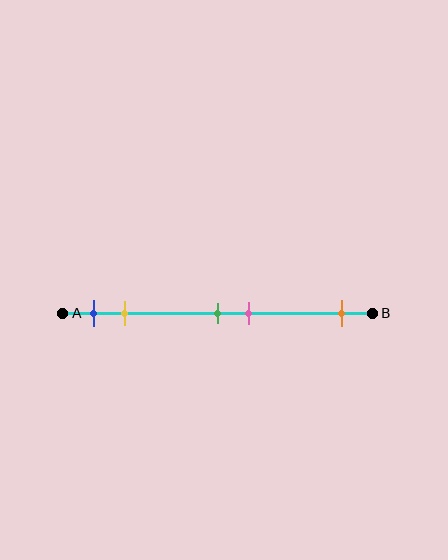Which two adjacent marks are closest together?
The green and pink marks are the closest adjacent pair.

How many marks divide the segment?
There are 5 marks dividing the segment.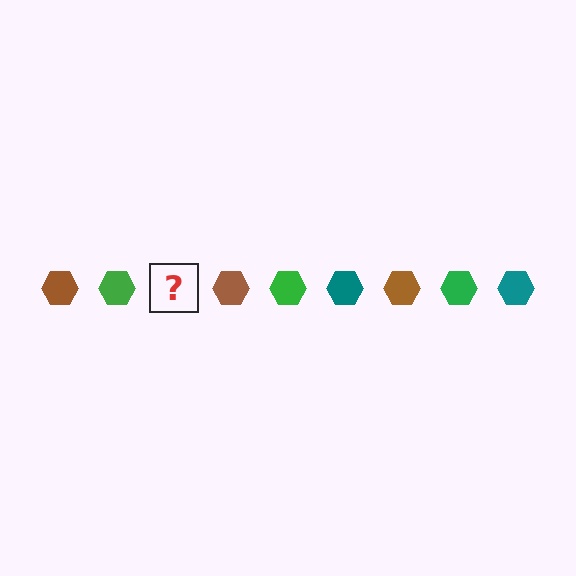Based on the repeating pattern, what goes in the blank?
The blank should be a teal hexagon.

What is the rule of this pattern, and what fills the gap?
The rule is that the pattern cycles through brown, green, teal hexagons. The gap should be filled with a teal hexagon.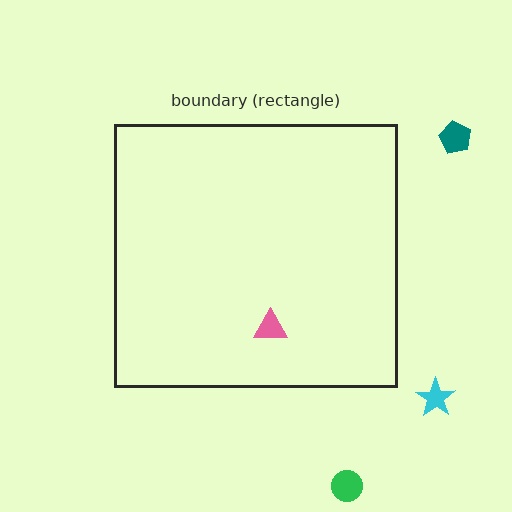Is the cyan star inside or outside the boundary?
Outside.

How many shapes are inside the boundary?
1 inside, 3 outside.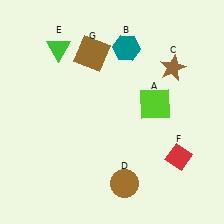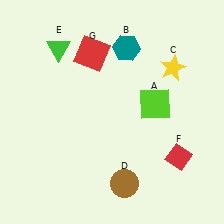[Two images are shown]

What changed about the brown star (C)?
In Image 1, C is brown. In Image 2, it changed to yellow.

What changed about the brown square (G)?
In Image 1, G is brown. In Image 2, it changed to red.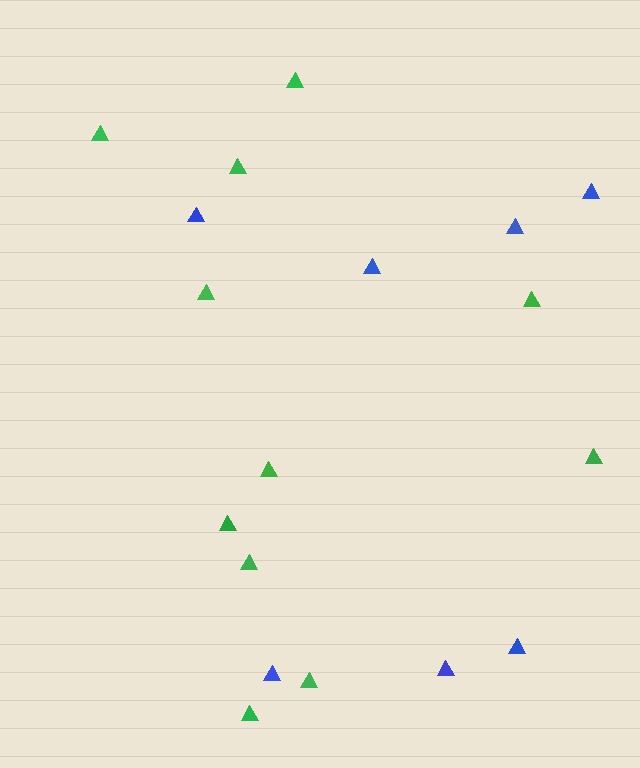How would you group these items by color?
There are 2 groups: one group of green triangles (11) and one group of blue triangles (7).